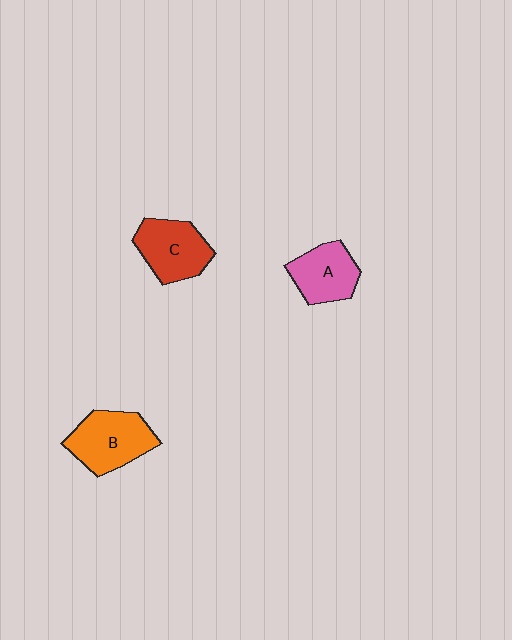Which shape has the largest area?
Shape B (orange).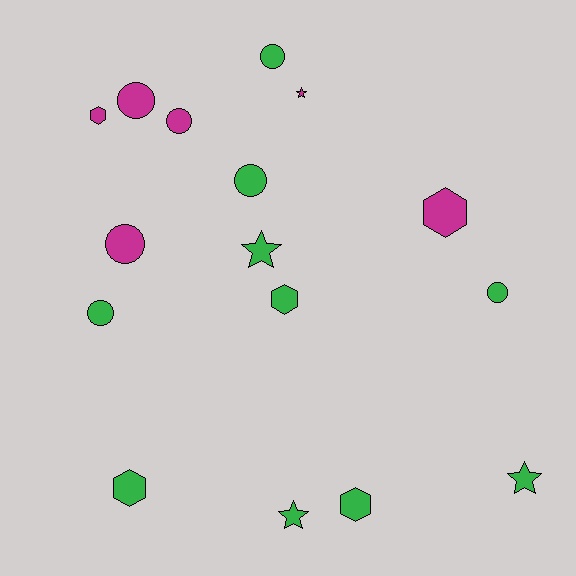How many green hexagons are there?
There are 3 green hexagons.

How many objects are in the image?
There are 16 objects.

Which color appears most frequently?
Green, with 10 objects.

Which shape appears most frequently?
Circle, with 7 objects.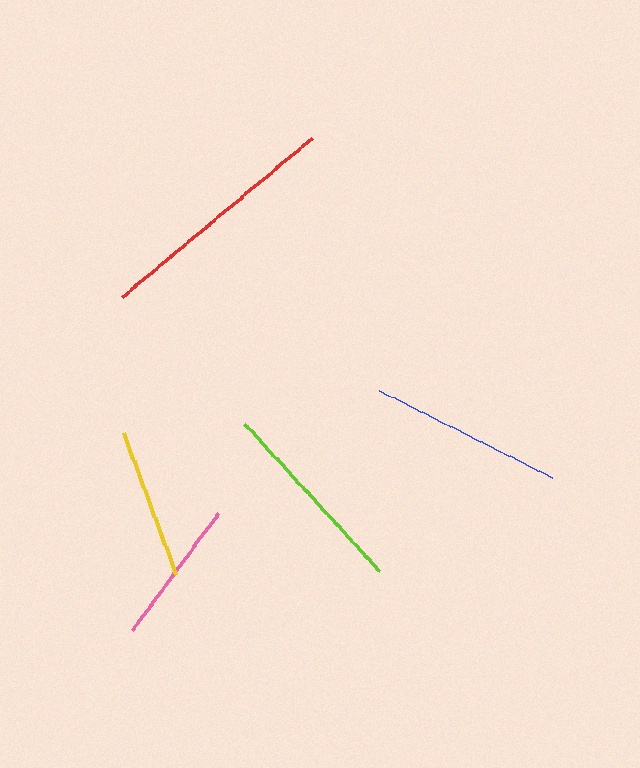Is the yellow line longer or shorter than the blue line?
The blue line is longer than the yellow line.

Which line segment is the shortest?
The pink line is the shortest at approximately 145 pixels.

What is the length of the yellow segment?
The yellow segment is approximately 151 pixels long.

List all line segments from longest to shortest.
From longest to shortest: red, lime, blue, yellow, pink.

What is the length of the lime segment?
The lime segment is approximately 200 pixels long.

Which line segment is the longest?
The red line is the longest at approximately 248 pixels.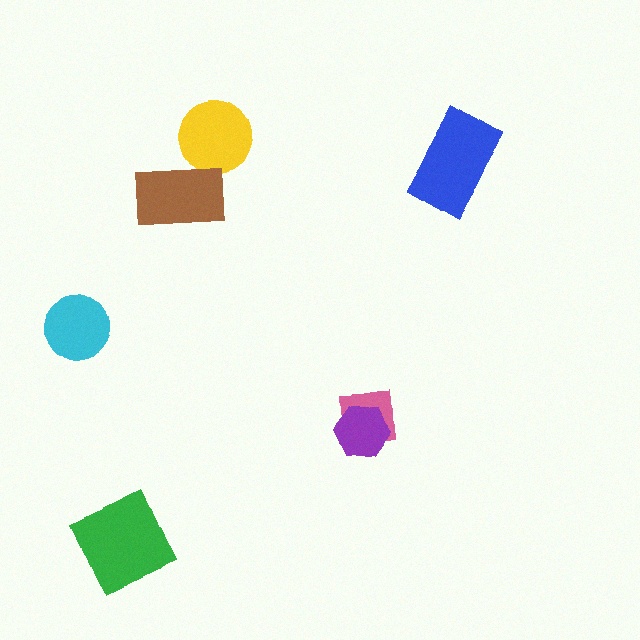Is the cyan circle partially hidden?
No, no other shape covers it.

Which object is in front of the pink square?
The purple hexagon is in front of the pink square.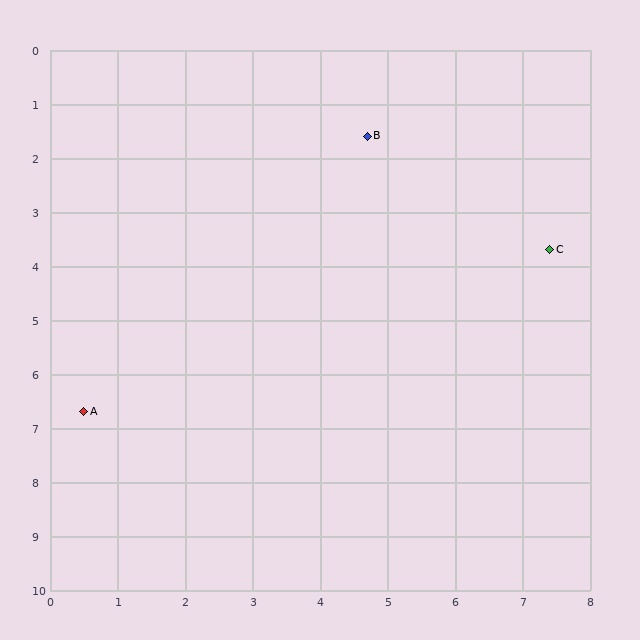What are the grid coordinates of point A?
Point A is at approximately (0.5, 6.7).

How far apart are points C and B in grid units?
Points C and B are about 3.4 grid units apart.